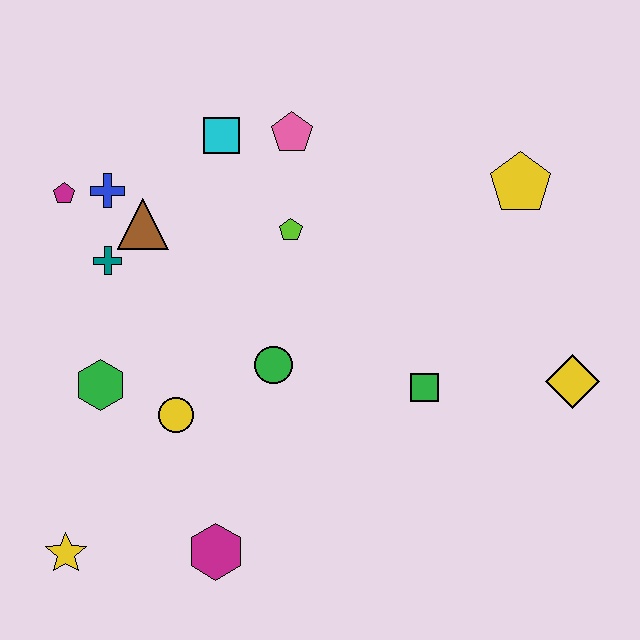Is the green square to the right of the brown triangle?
Yes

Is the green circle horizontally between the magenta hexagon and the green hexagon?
No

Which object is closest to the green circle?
The yellow circle is closest to the green circle.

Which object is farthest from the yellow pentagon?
The yellow star is farthest from the yellow pentagon.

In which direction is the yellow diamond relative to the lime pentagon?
The yellow diamond is to the right of the lime pentagon.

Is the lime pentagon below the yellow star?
No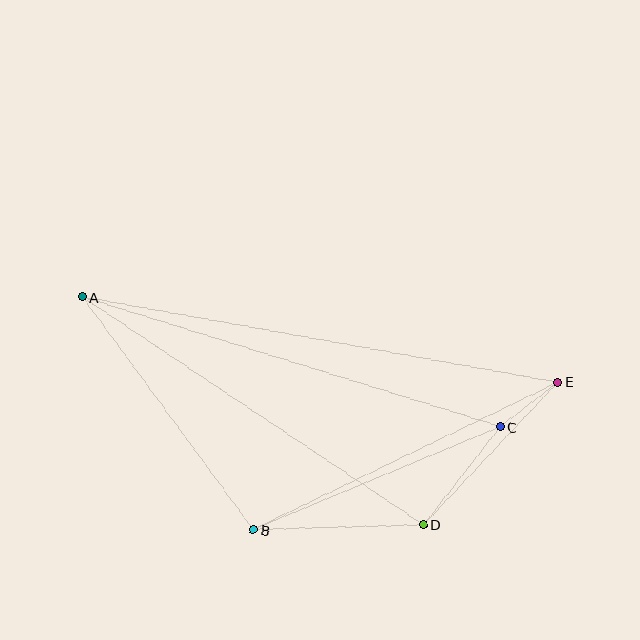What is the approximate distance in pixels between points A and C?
The distance between A and C is approximately 437 pixels.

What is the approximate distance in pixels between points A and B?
The distance between A and B is approximately 289 pixels.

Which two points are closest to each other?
Points C and E are closest to each other.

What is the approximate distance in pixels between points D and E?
The distance between D and E is approximately 196 pixels.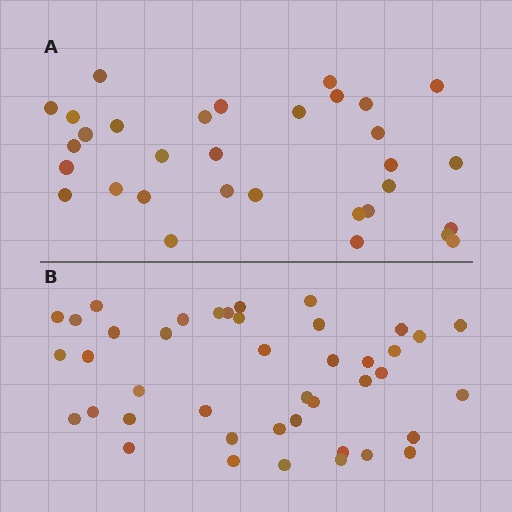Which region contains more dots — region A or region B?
Region B (the bottom region) has more dots.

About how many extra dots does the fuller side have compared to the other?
Region B has roughly 10 or so more dots than region A.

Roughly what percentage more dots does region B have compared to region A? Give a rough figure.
About 30% more.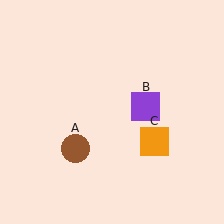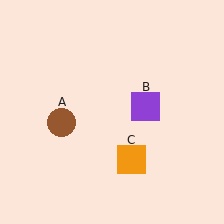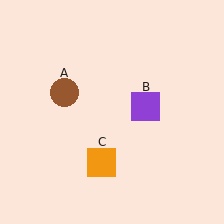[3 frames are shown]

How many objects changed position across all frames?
2 objects changed position: brown circle (object A), orange square (object C).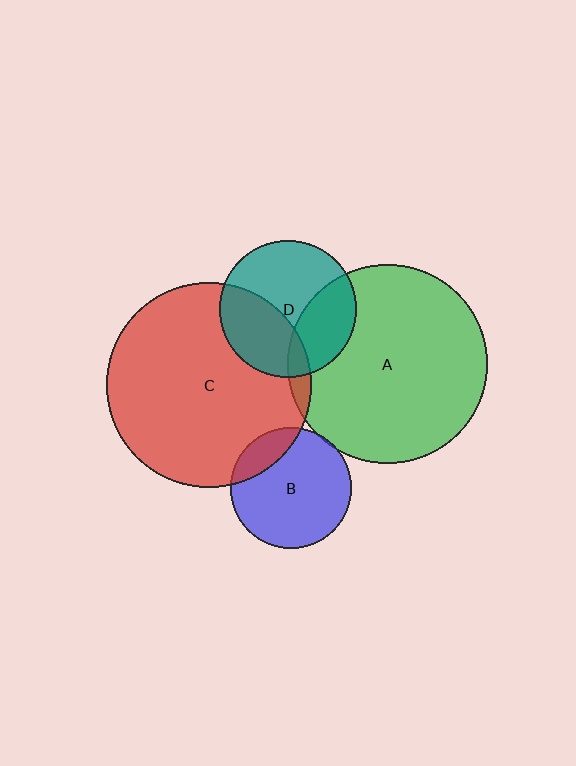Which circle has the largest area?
Circle C (red).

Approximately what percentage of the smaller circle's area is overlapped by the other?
Approximately 35%.